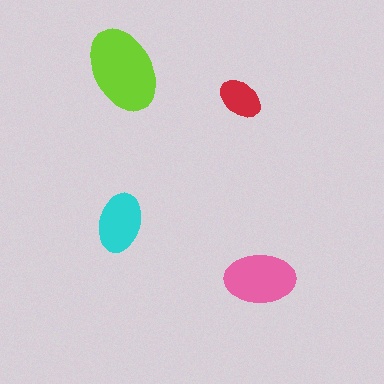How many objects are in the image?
There are 4 objects in the image.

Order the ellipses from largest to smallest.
the lime one, the pink one, the cyan one, the red one.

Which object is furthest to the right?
The pink ellipse is rightmost.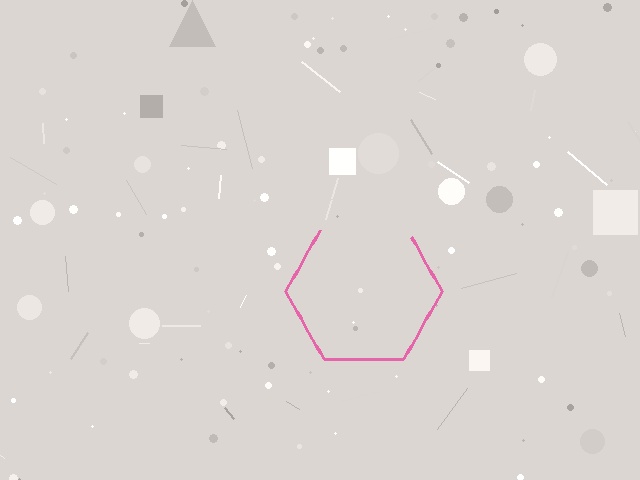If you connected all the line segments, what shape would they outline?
They would outline a hexagon.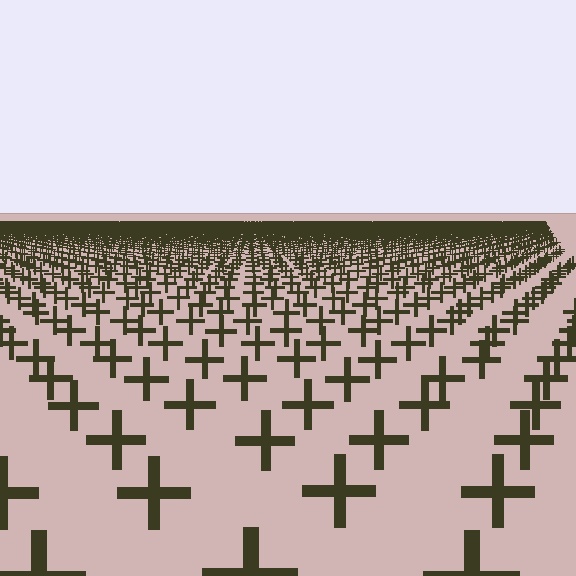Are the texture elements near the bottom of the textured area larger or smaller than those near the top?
Larger. Near the bottom, elements are closer to the viewer and appear at a bigger on-screen size.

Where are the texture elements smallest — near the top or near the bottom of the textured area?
Near the top.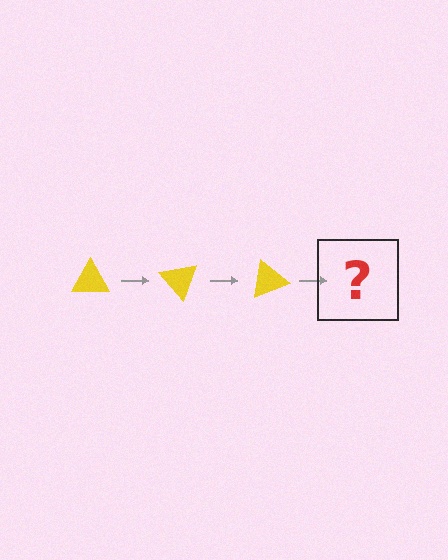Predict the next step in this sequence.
The next step is a yellow triangle rotated 150 degrees.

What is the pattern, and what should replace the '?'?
The pattern is that the triangle rotates 50 degrees each step. The '?' should be a yellow triangle rotated 150 degrees.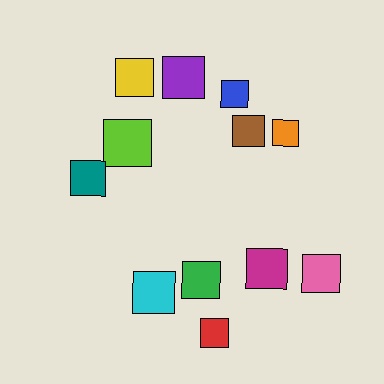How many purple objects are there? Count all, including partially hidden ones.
There is 1 purple object.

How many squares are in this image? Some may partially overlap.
There are 12 squares.